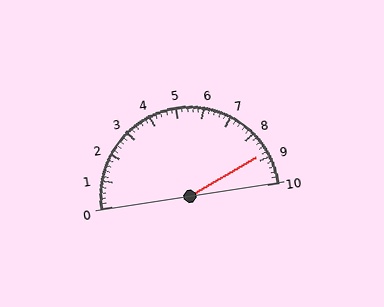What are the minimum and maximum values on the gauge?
The gauge ranges from 0 to 10.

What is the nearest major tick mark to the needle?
The nearest major tick mark is 9.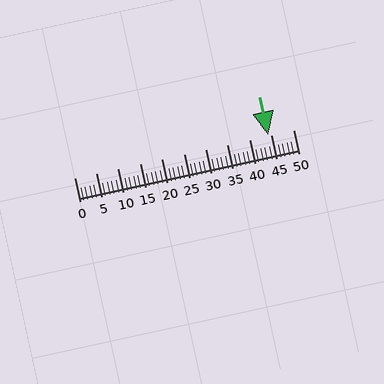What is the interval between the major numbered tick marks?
The major tick marks are spaced 5 units apart.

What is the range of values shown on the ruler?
The ruler shows values from 0 to 50.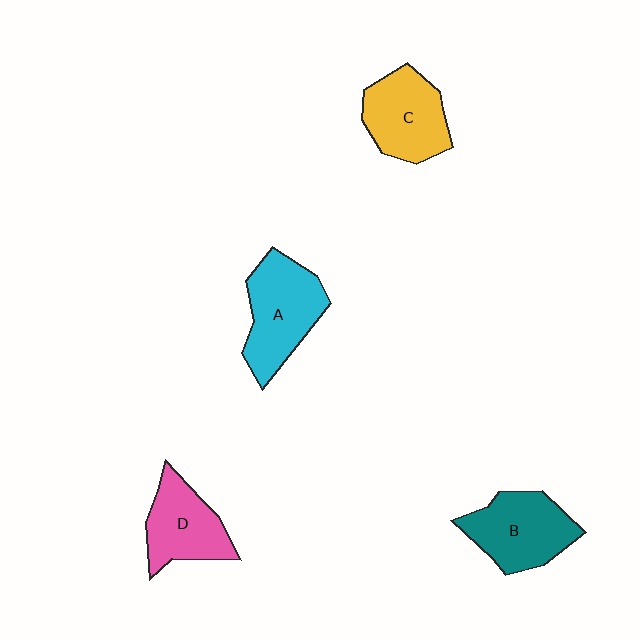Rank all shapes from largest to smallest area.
From largest to smallest: A (cyan), B (teal), C (yellow), D (pink).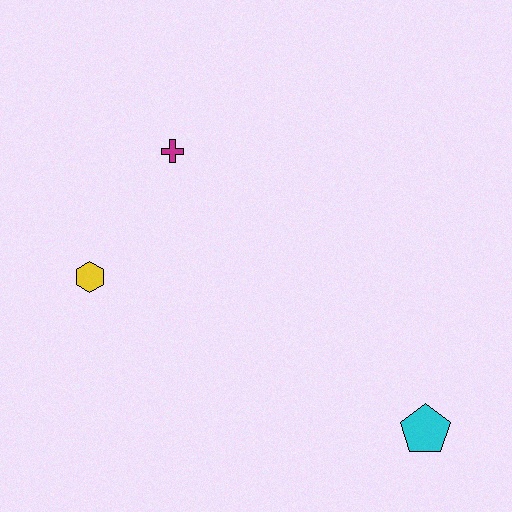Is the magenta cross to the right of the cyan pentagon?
No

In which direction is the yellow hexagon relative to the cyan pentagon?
The yellow hexagon is to the left of the cyan pentagon.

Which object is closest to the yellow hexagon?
The magenta cross is closest to the yellow hexagon.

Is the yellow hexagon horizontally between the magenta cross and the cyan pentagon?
No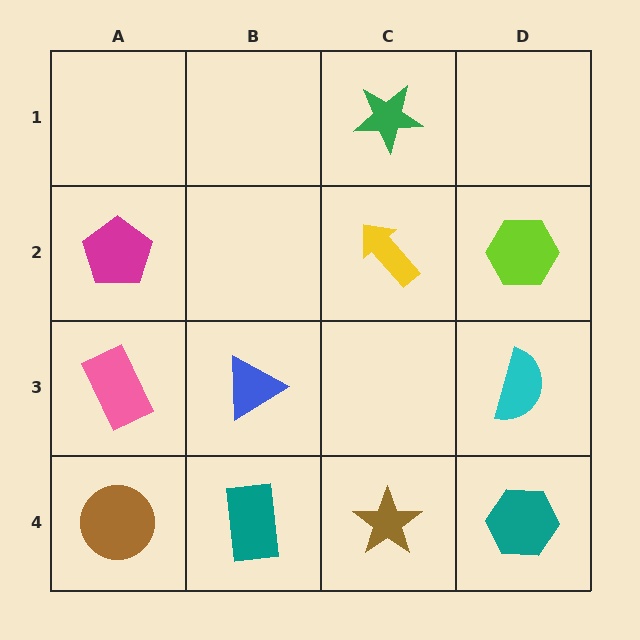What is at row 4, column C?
A brown star.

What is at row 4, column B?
A teal rectangle.